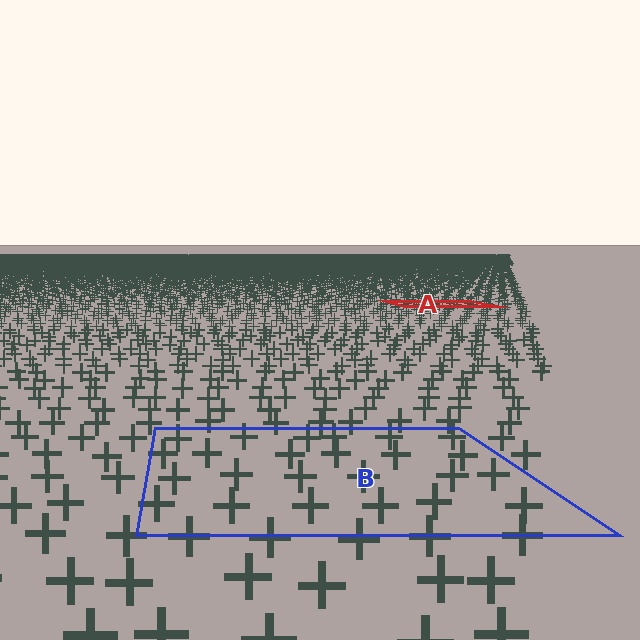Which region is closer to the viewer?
Region B is closer. The texture elements there are larger and more spread out.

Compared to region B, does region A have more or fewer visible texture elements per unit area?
Region A has more texture elements per unit area — they are packed more densely because it is farther away.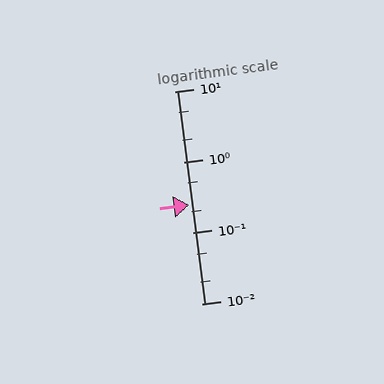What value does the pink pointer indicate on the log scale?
The pointer indicates approximately 0.25.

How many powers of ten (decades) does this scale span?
The scale spans 3 decades, from 0.01 to 10.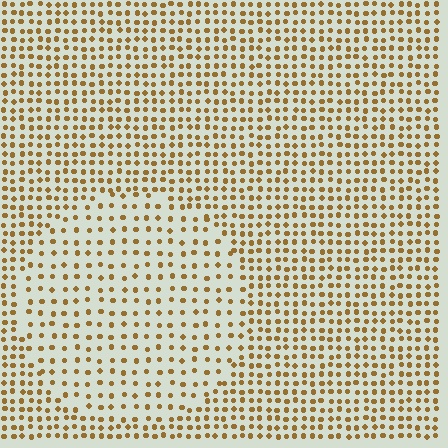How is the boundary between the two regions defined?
The boundary is defined by a change in element density (approximately 1.8x ratio). All elements are the same color, size, and shape.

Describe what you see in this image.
The image contains small brown elements arranged at two different densities. A circle-shaped region is visible where the elements are less densely packed than the surrounding area.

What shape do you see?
I see a circle.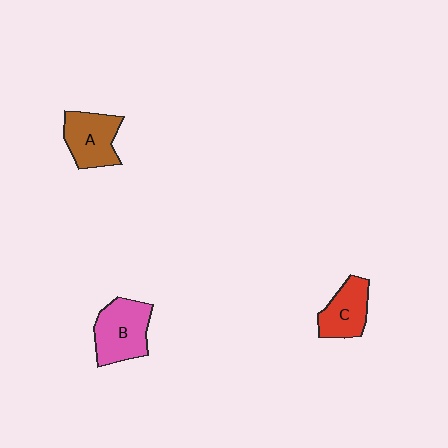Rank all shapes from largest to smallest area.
From largest to smallest: B (pink), A (brown), C (red).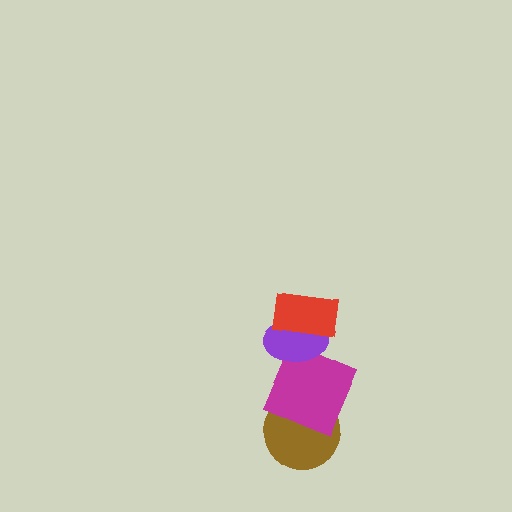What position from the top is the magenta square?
The magenta square is 3rd from the top.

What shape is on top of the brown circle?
The magenta square is on top of the brown circle.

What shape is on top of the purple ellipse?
The red rectangle is on top of the purple ellipse.